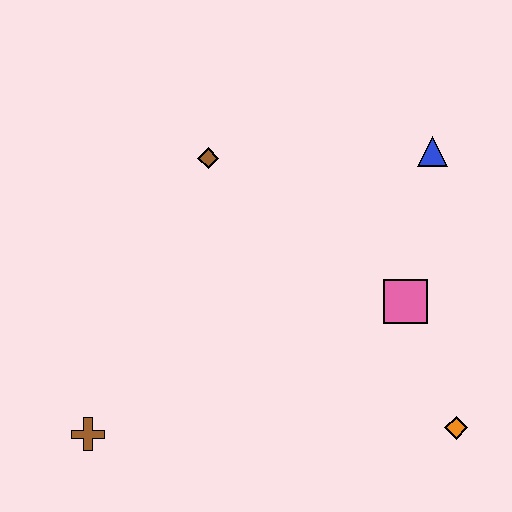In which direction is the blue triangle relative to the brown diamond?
The blue triangle is to the right of the brown diamond.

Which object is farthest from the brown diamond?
The orange diamond is farthest from the brown diamond.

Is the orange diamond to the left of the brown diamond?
No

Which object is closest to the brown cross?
The brown diamond is closest to the brown cross.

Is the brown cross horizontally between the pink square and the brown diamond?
No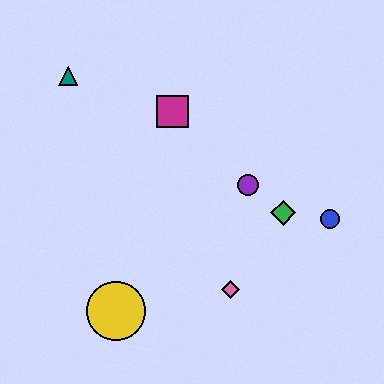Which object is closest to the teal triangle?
The magenta square is closest to the teal triangle.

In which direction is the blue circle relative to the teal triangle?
The blue circle is to the right of the teal triangle.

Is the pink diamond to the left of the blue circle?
Yes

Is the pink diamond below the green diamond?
Yes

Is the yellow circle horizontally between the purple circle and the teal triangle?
Yes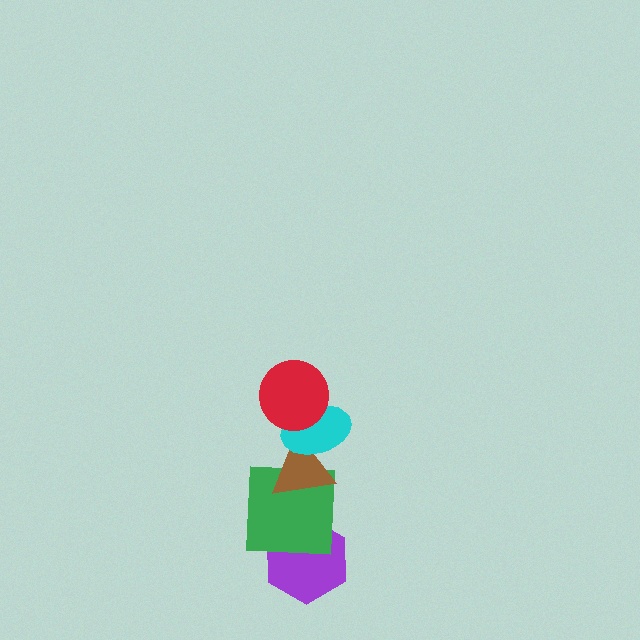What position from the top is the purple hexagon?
The purple hexagon is 5th from the top.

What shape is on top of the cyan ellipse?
The red circle is on top of the cyan ellipse.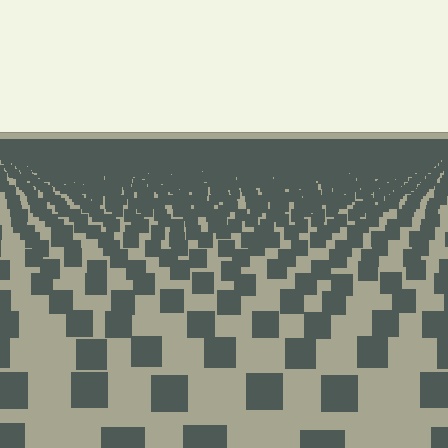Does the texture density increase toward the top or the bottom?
Density increases toward the top.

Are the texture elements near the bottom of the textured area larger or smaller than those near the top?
Larger. Near the bottom, elements are closer to the viewer and appear at a bigger on-screen size.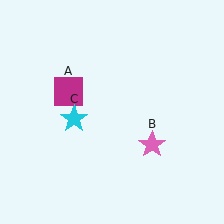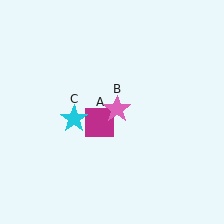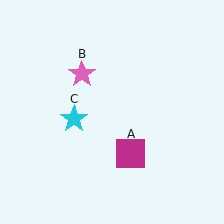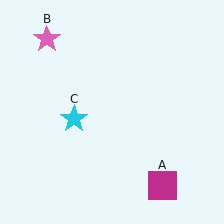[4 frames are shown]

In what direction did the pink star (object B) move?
The pink star (object B) moved up and to the left.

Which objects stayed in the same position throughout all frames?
Cyan star (object C) remained stationary.